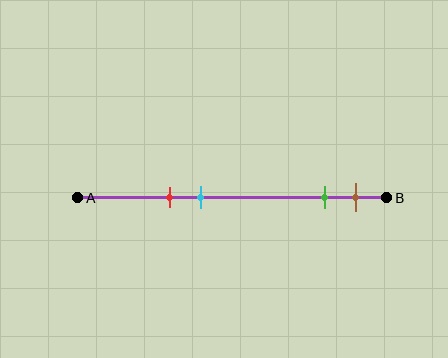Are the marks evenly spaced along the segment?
No, the marks are not evenly spaced.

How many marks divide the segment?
There are 4 marks dividing the segment.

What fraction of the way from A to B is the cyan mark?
The cyan mark is approximately 40% (0.4) of the way from A to B.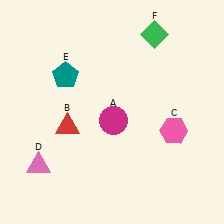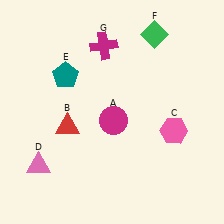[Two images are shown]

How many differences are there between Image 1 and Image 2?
There is 1 difference between the two images.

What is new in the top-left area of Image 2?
A magenta cross (G) was added in the top-left area of Image 2.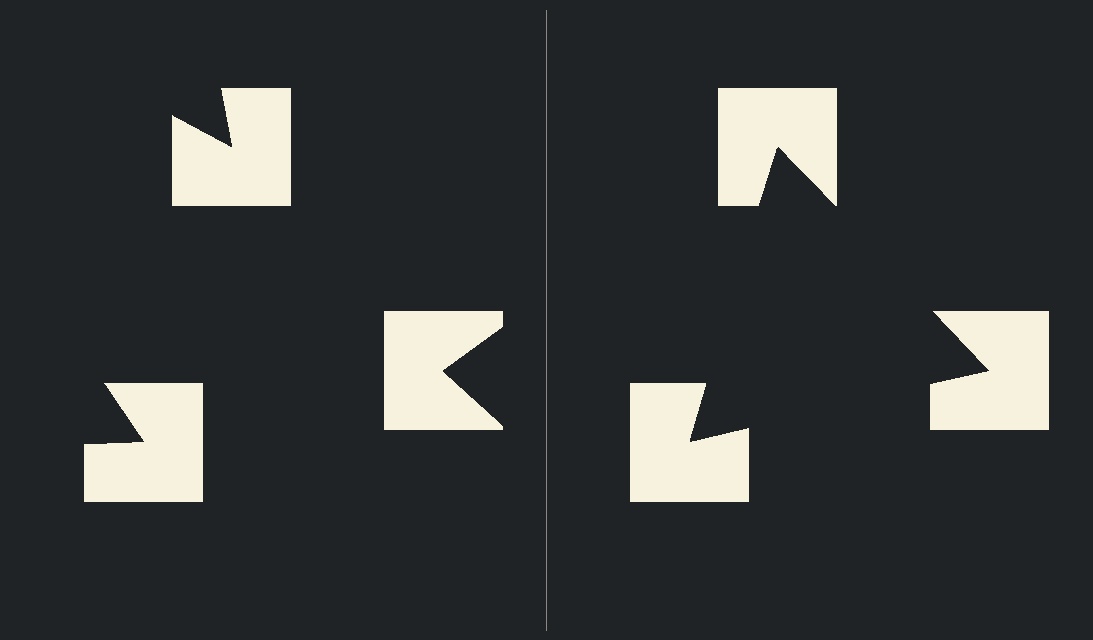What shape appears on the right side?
An illusory triangle.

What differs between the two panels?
The notched squares are positioned identically on both sides; only the wedge orientations differ. On the right they align to a triangle; on the left they are misaligned.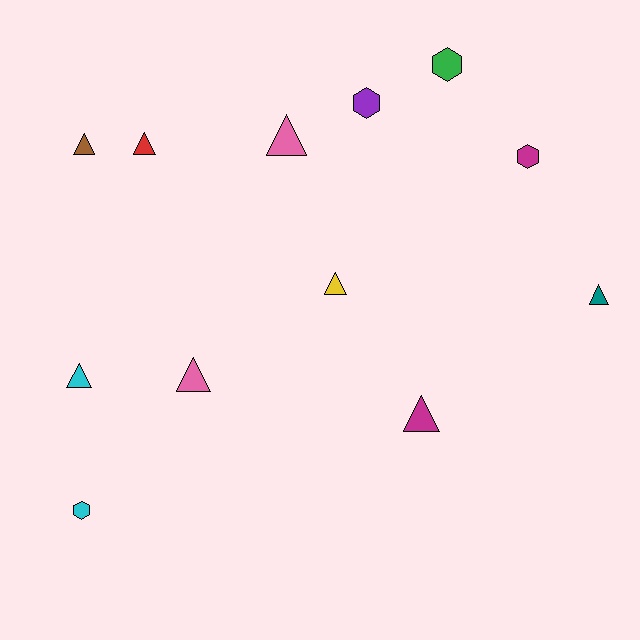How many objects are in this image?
There are 12 objects.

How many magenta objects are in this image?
There are 2 magenta objects.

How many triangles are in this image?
There are 8 triangles.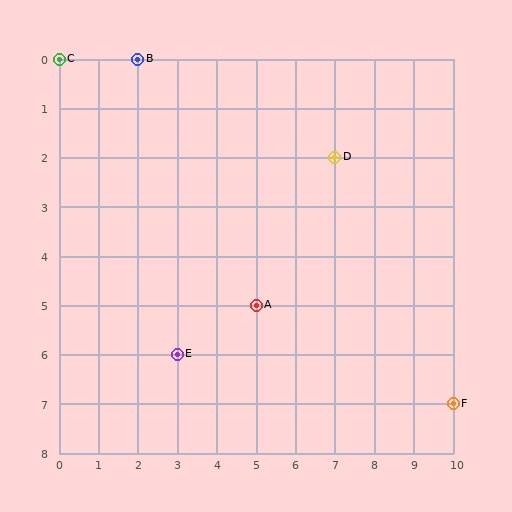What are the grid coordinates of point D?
Point D is at grid coordinates (7, 2).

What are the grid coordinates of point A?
Point A is at grid coordinates (5, 5).